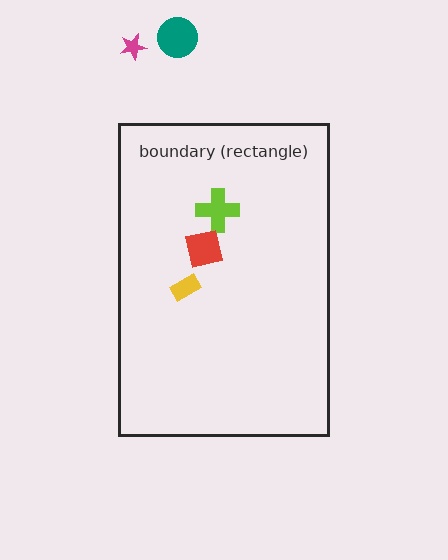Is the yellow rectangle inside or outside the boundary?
Inside.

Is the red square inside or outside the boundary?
Inside.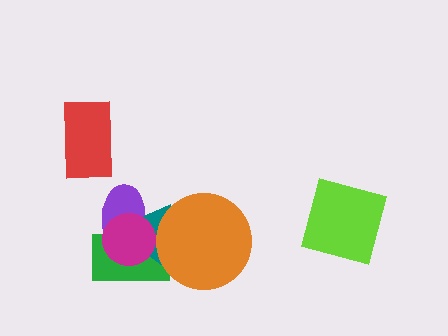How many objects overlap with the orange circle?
2 objects overlap with the orange circle.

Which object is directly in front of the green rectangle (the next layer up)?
The teal triangle is directly in front of the green rectangle.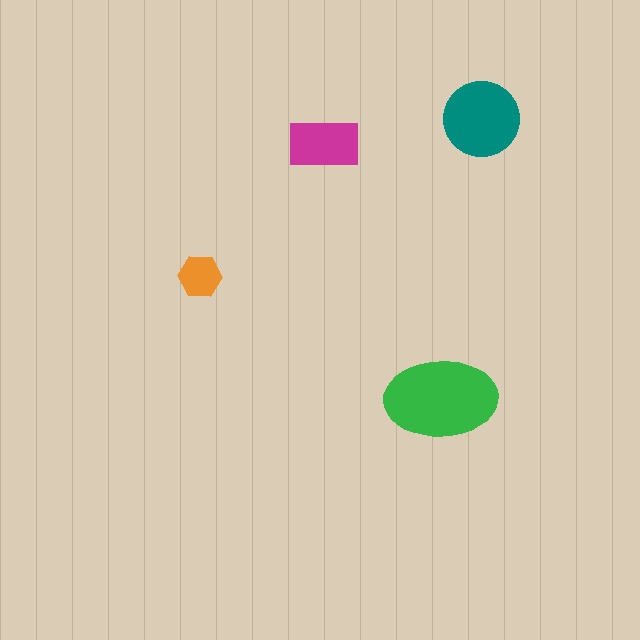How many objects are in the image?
There are 4 objects in the image.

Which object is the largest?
The green ellipse.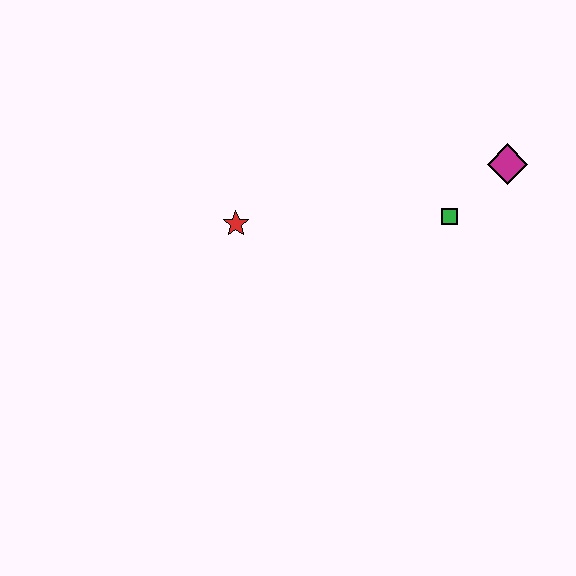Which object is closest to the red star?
The green square is closest to the red star.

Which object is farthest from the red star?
The magenta diamond is farthest from the red star.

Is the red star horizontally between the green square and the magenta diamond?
No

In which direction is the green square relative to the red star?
The green square is to the right of the red star.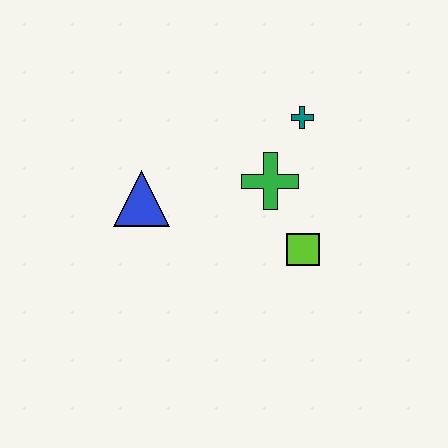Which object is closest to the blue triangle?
The green cross is closest to the blue triangle.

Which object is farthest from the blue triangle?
The teal cross is farthest from the blue triangle.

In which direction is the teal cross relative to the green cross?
The teal cross is above the green cross.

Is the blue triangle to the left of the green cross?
Yes